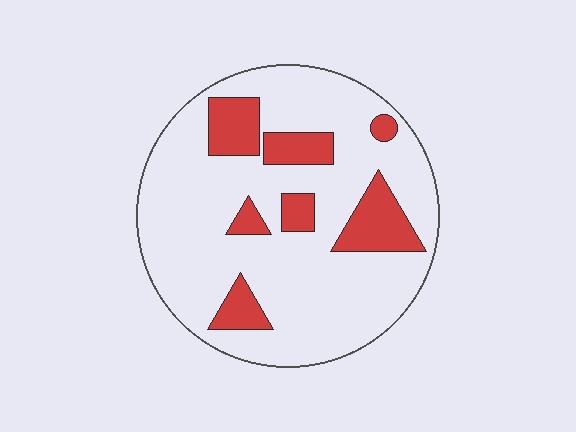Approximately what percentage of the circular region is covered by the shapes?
Approximately 20%.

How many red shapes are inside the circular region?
7.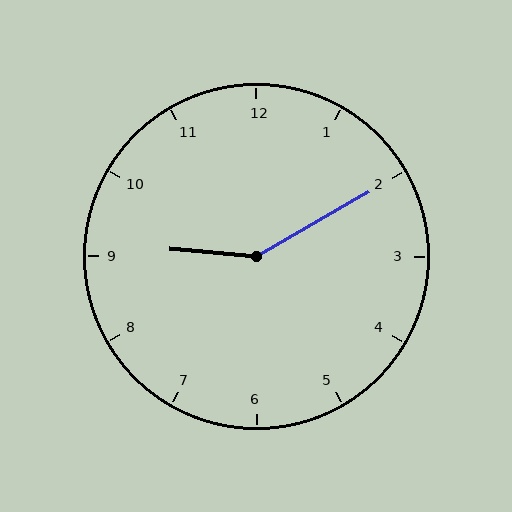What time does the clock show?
9:10.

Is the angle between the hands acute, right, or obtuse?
It is obtuse.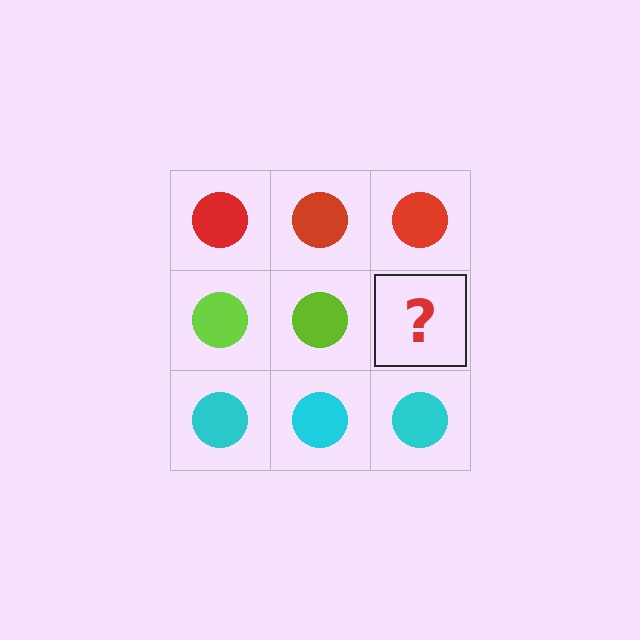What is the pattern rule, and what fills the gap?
The rule is that each row has a consistent color. The gap should be filled with a lime circle.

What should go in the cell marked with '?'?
The missing cell should contain a lime circle.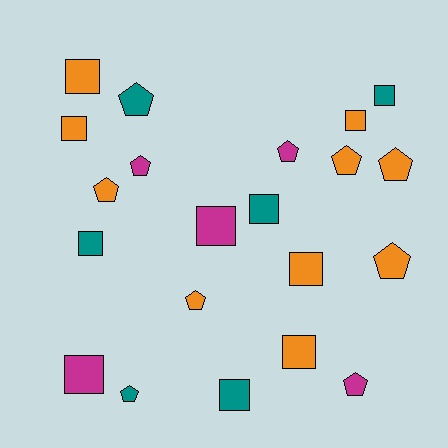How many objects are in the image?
There are 21 objects.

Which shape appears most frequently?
Square, with 11 objects.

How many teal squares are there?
There are 4 teal squares.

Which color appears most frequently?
Orange, with 10 objects.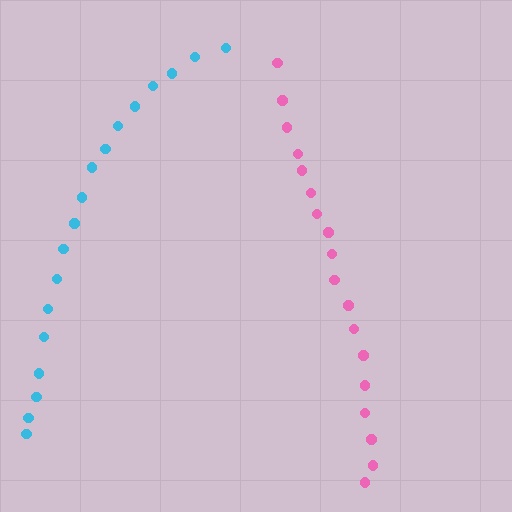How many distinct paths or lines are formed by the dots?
There are 2 distinct paths.